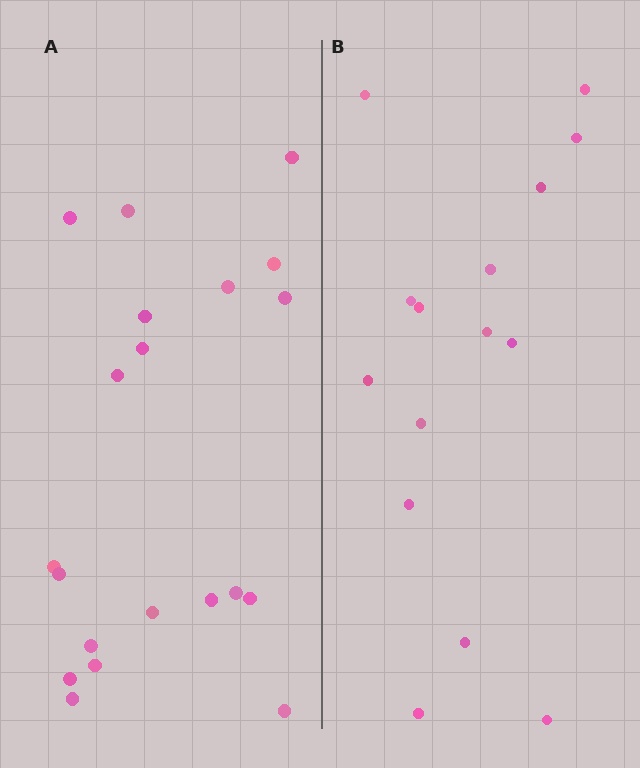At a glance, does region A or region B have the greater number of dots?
Region A (the left region) has more dots.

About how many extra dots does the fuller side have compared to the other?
Region A has about 5 more dots than region B.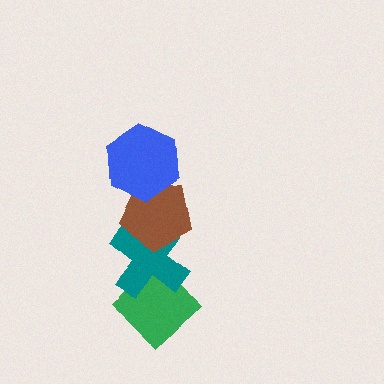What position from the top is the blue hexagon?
The blue hexagon is 1st from the top.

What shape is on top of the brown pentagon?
The blue hexagon is on top of the brown pentagon.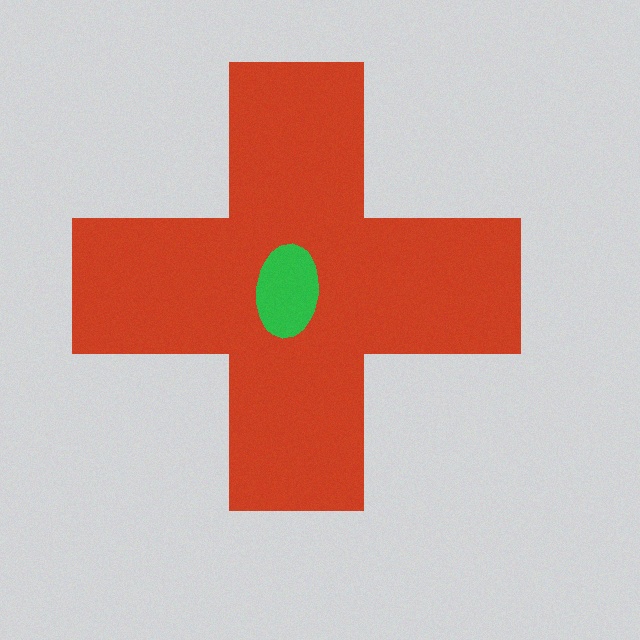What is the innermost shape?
The green ellipse.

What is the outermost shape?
The red cross.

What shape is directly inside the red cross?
The green ellipse.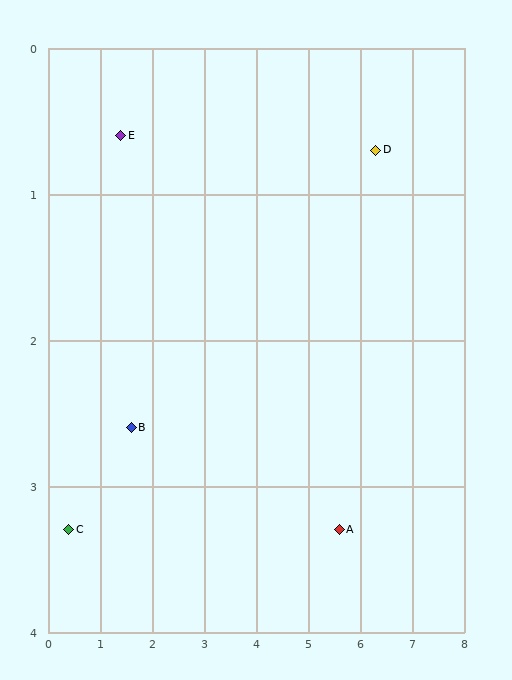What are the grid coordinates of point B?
Point B is at approximately (1.6, 2.6).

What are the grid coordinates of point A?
Point A is at approximately (5.6, 3.3).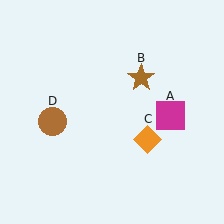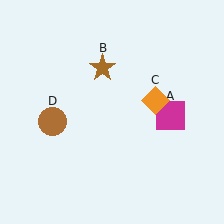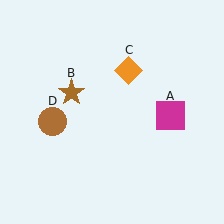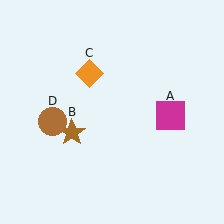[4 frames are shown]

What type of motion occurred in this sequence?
The brown star (object B), orange diamond (object C) rotated counterclockwise around the center of the scene.